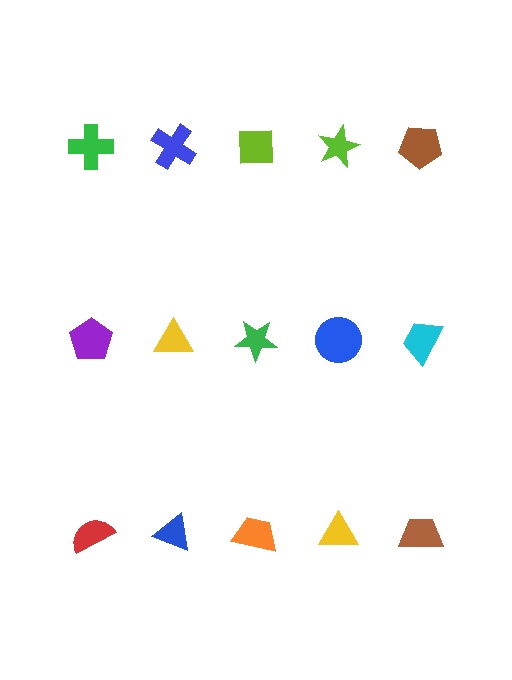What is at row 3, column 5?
A brown trapezoid.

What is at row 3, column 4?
A yellow triangle.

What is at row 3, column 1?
A red semicircle.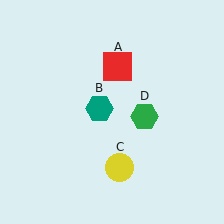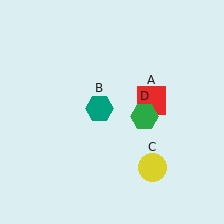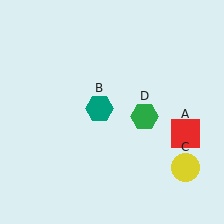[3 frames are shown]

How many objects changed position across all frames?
2 objects changed position: red square (object A), yellow circle (object C).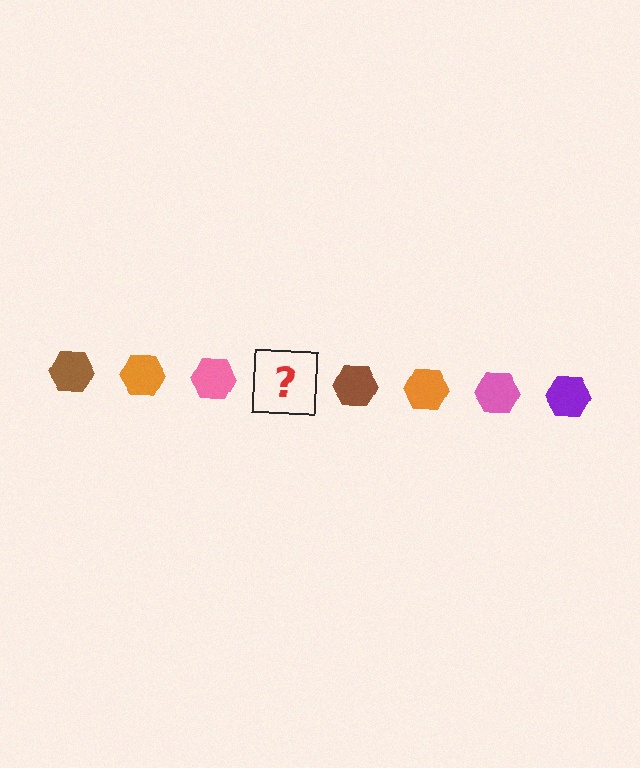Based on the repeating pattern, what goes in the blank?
The blank should be a purple hexagon.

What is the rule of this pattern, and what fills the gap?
The rule is that the pattern cycles through brown, orange, pink, purple hexagons. The gap should be filled with a purple hexagon.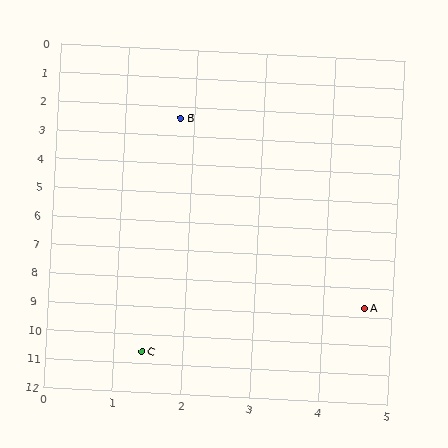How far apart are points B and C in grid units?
Points B and C are about 8.2 grid units apart.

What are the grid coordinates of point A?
Point A is at approximately (4.6, 8.7).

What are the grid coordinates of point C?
Point C is at approximately (1.4, 10.6).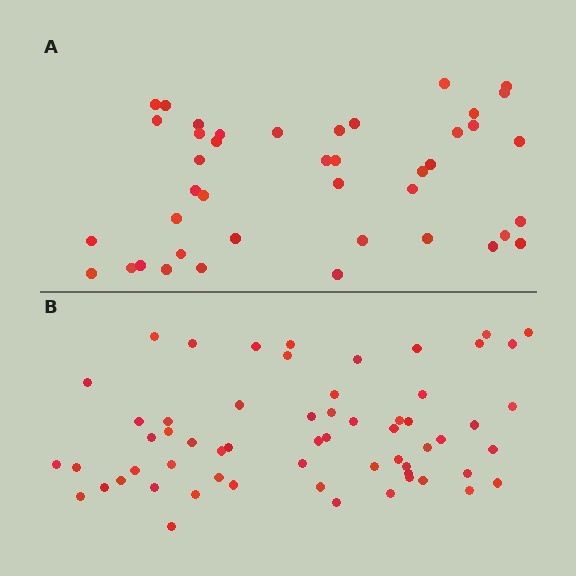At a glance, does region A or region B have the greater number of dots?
Region B (the bottom region) has more dots.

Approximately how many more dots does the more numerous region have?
Region B has approximately 20 more dots than region A.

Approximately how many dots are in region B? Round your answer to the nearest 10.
About 60 dots.